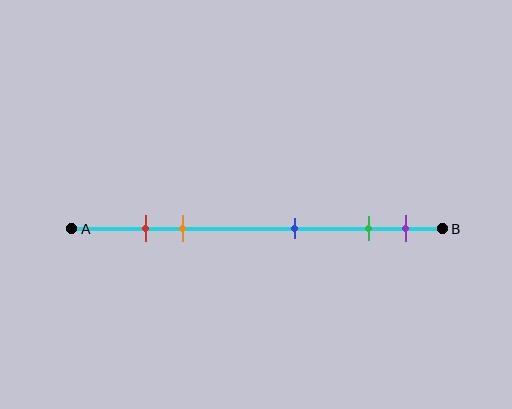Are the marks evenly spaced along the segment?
No, the marks are not evenly spaced.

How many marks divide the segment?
There are 5 marks dividing the segment.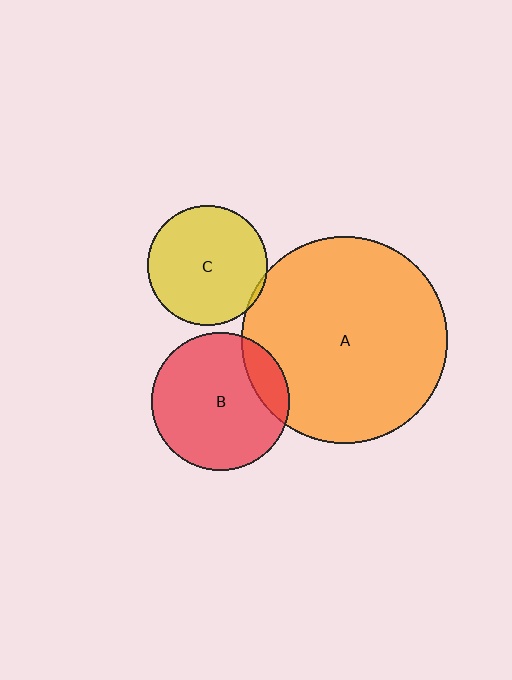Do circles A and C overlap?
Yes.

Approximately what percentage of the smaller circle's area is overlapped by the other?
Approximately 5%.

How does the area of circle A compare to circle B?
Approximately 2.2 times.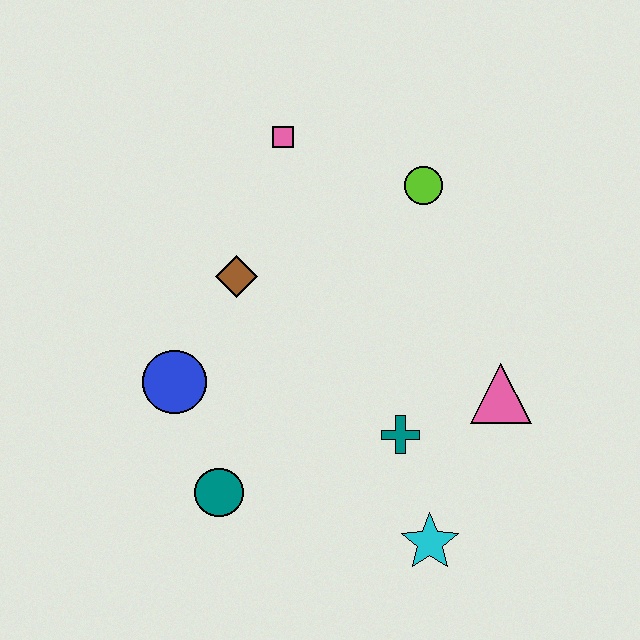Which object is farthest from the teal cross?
The pink square is farthest from the teal cross.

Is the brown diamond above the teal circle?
Yes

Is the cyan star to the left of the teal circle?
No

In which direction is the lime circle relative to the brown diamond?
The lime circle is to the right of the brown diamond.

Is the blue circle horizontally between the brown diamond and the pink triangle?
No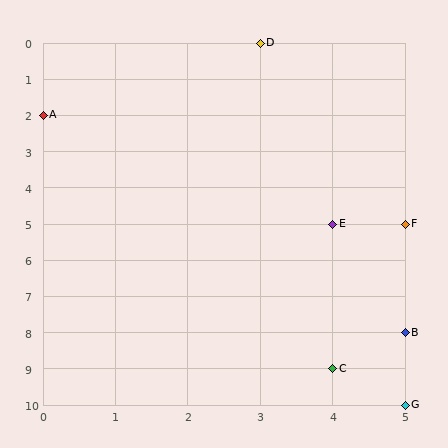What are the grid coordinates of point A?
Point A is at grid coordinates (0, 2).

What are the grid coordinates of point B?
Point B is at grid coordinates (5, 8).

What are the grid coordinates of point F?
Point F is at grid coordinates (5, 5).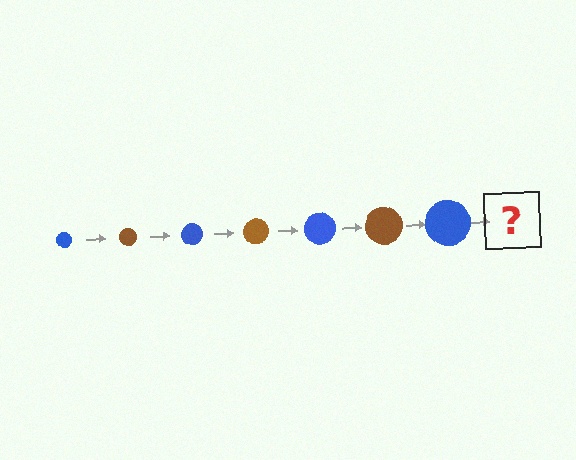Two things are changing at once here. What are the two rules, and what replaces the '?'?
The two rules are that the circle grows larger each step and the color cycles through blue and brown. The '?' should be a brown circle, larger than the previous one.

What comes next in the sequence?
The next element should be a brown circle, larger than the previous one.